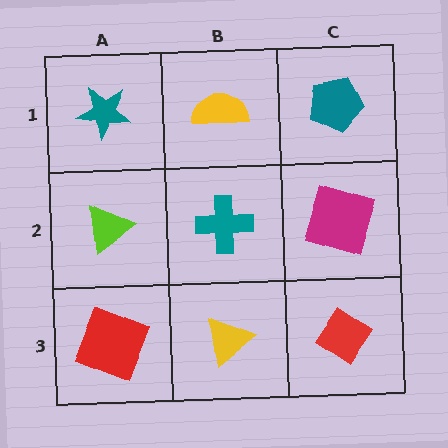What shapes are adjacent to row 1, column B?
A teal cross (row 2, column B), a teal star (row 1, column A), a teal pentagon (row 1, column C).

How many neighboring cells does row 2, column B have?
4.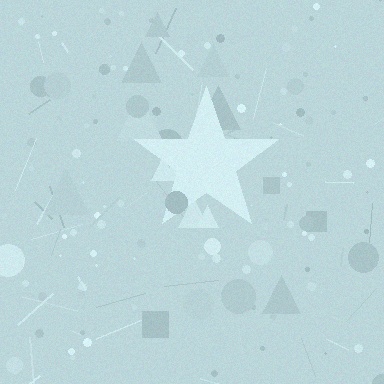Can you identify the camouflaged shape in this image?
The camouflaged shape is a star.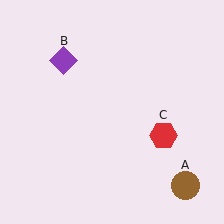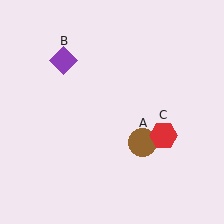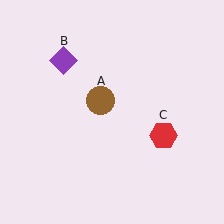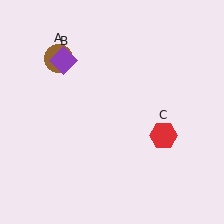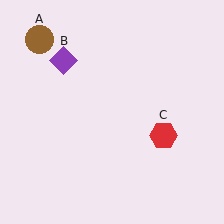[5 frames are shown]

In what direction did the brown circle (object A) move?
The brown circle (object A) moved up and to the left.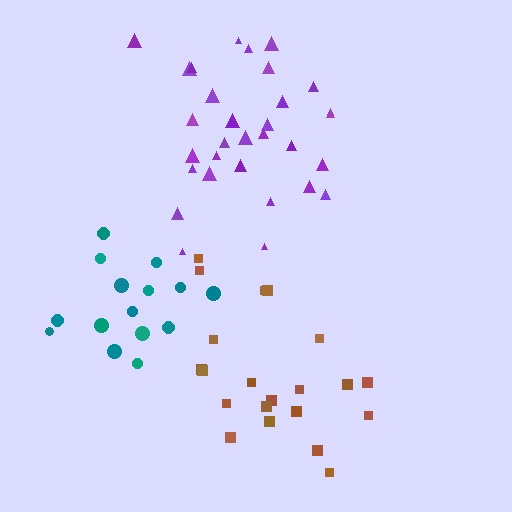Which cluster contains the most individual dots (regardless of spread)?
Purple (31).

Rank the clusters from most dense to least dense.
purple, teal, brown.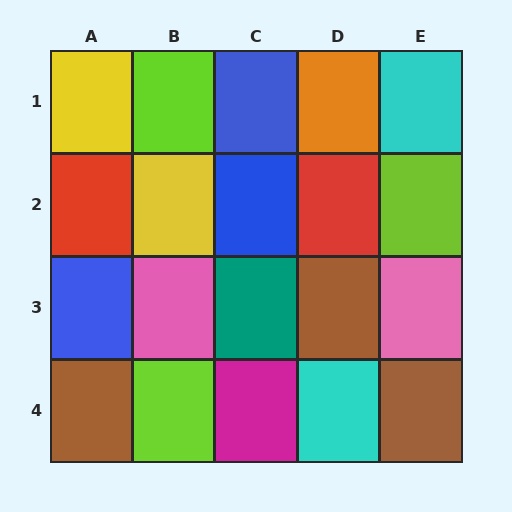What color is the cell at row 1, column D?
Orange.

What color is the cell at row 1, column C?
Blue.